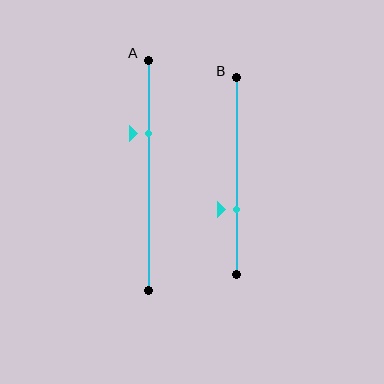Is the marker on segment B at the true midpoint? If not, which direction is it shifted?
No, the marker on segment B is shifted downward by about 17% of the segment length.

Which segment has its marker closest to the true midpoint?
Segment B has its marker closest to the true midpoint.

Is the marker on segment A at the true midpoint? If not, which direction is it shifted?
No, the marker on segment A is shifted upward by about 18% of the segment length.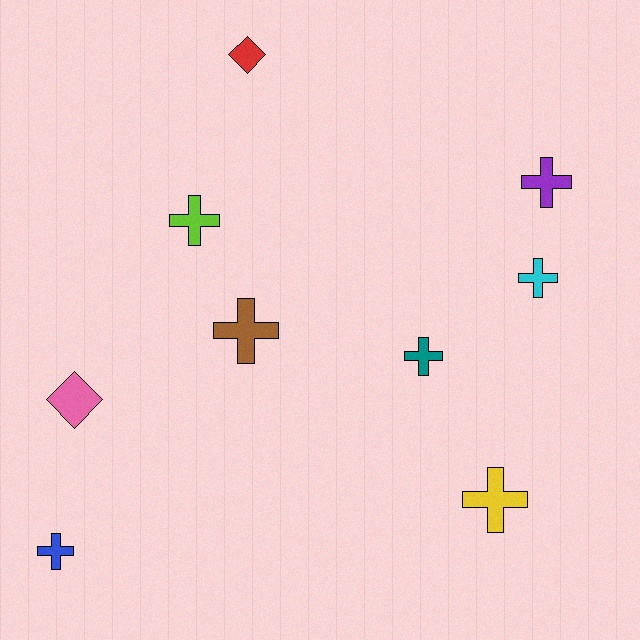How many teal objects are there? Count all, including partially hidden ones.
There is 1 teal object.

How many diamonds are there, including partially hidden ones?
There are 2 diamonds.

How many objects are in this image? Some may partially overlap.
There are 9 objects.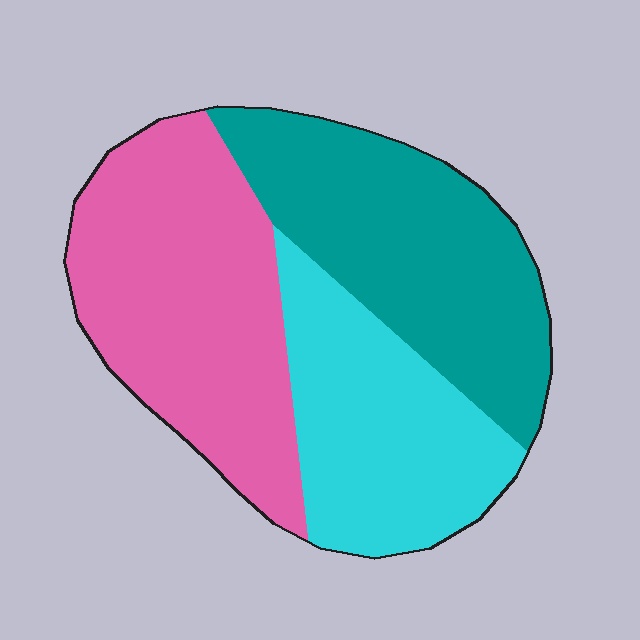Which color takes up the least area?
Cyan, at roughly 30%.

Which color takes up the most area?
Pink, at roughly 40%.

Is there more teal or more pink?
Pink.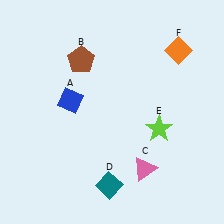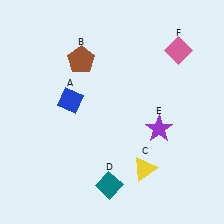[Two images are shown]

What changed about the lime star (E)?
In Image 1, E is lime. In Image 2, it changed to purple.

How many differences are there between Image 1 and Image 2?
There are 3 differences between the two images.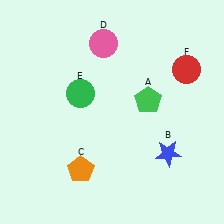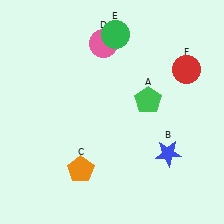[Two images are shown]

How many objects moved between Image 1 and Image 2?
1 object moved between the two images.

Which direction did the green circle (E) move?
The green circle (E) moved up.